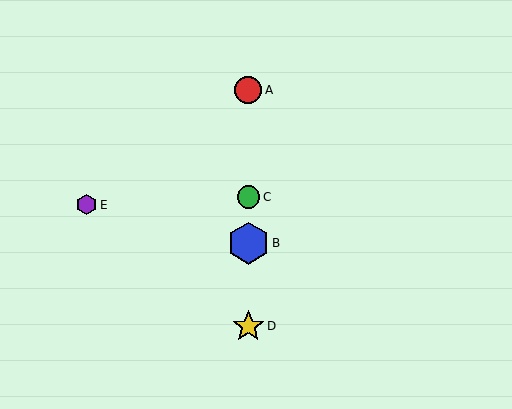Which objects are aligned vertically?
Objects A, B, C, D are aligned vertically.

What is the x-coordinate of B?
Object B is at x≈248.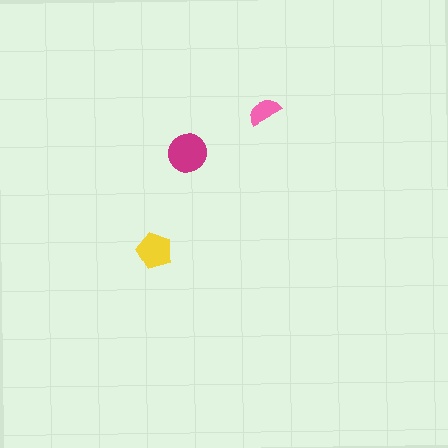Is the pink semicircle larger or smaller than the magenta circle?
Smaller.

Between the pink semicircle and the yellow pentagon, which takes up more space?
The yellow pentagon.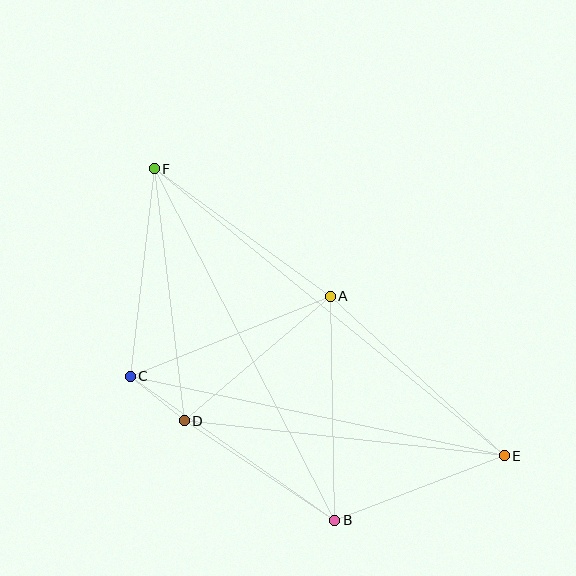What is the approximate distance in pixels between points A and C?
The distance between A and C is approximately 215 pixels.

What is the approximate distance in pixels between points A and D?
The distance between A and D is approximately 192 pixels.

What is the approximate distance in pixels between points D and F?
The distance between D and F is approximately 254 pixels.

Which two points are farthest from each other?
Points E and F are farthest from each other.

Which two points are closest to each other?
Points C and D are closest to each other.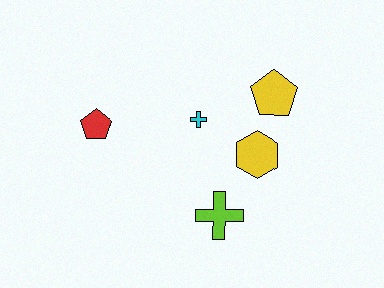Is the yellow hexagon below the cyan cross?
Yes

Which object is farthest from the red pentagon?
The yellow pentagon is farthest from the red pentagon.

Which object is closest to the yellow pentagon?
The yellow hexagon is closest to the yellow pentagon.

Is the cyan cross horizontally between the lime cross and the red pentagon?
Yes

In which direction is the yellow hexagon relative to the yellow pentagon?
The yellow hexagon is below the yellow pentagon.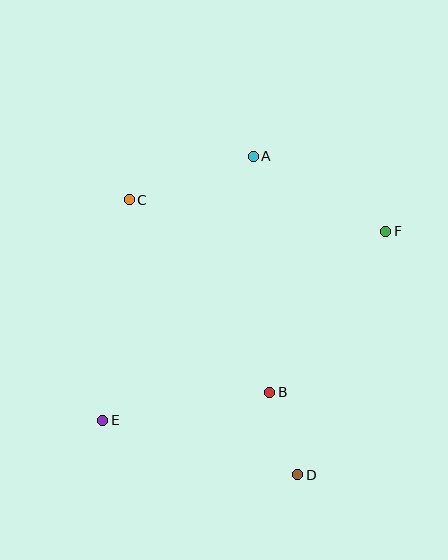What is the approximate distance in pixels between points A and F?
The distance between A and F is approximately 152 pixels.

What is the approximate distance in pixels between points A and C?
The distance between A and C is approximately 132 pixels.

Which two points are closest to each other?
Points B and D are closest to each other.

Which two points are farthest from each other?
Points E and F are farthest from each other.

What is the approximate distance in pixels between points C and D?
The distance between C and D is approximately 323 pixels.